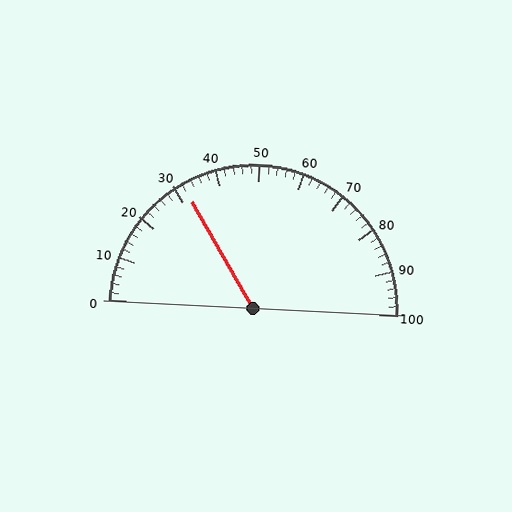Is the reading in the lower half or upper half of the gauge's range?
The reading is in the lower half of the range (0 to 100).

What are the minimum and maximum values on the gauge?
The gauge ranges from 0 to 100.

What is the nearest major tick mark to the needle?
The nearest major tick mark is 30.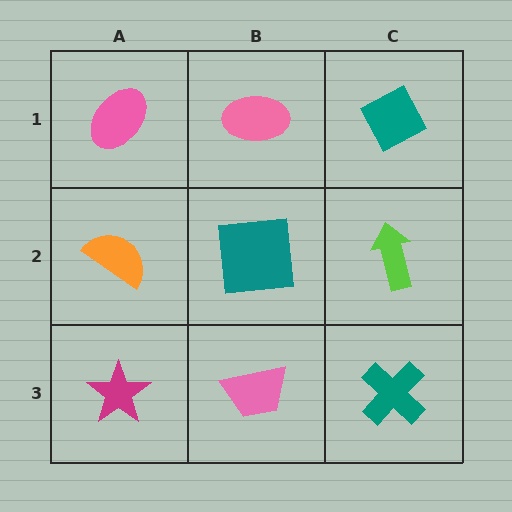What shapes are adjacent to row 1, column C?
A lime arrow (row 2, column C), a pink ellipse (row 1, column B).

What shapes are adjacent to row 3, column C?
A lime arrow (row 2, column C), a pink trapezoid (row 3, column B).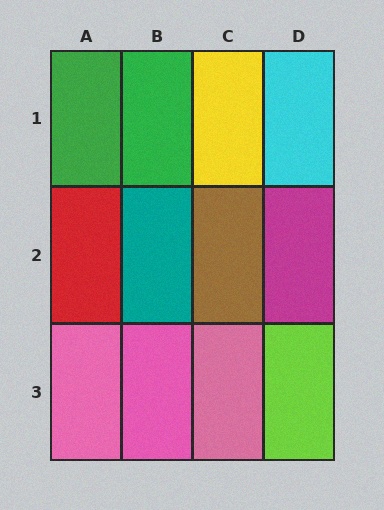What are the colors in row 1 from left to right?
Green, green, yellow, cyan.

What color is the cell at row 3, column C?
Pink.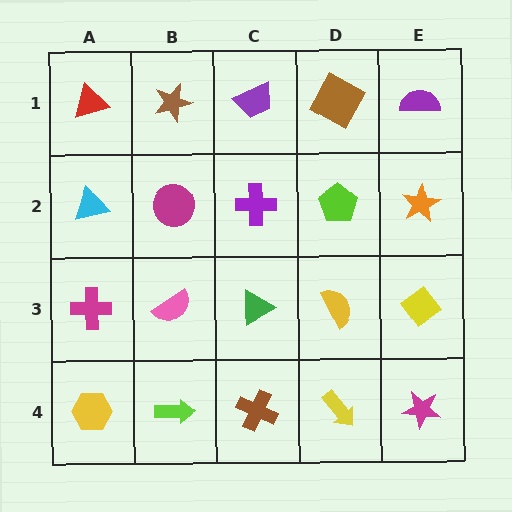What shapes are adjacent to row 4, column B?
A pink semicircle (row 3, column B), a yellow hexagon (row 4, column A), a brown cross (row 4, column C).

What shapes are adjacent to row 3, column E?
An orange star (row 2, column E), a magenta star (row 4, column E), a yellow semicircle (row 3, column D).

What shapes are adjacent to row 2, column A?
A red triangle (row 1, column A), a magenta cross (row 3, column A), a magenta circle (row 2, column B).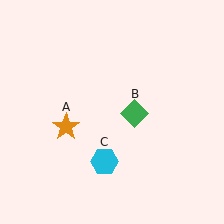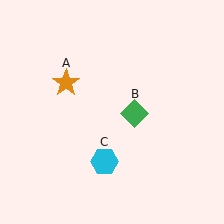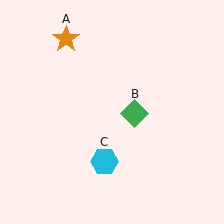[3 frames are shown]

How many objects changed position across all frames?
1 object changed position: orange star (object A).